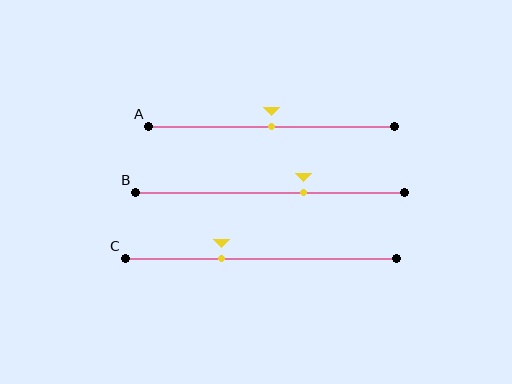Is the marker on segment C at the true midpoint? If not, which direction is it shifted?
No, the marker on segment C is shifted to the left by about 15% of the segment length.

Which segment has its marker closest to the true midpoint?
Segment A has its marker closest to the true midpoint.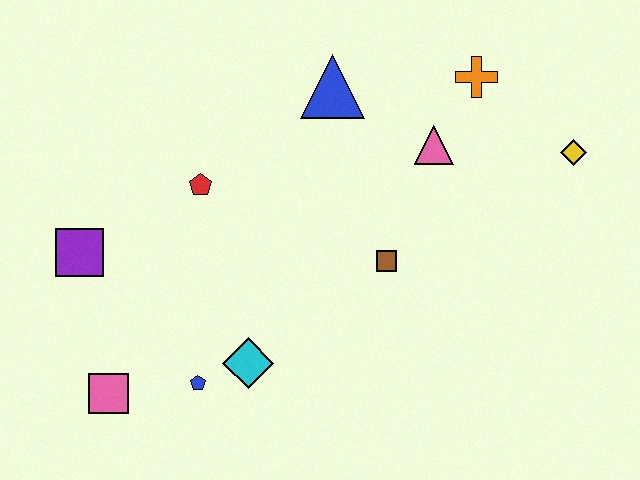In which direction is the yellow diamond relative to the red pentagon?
The yellow diamond is to the right of the red pentagon.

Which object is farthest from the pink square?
The yellow diamond is farthest from the pink square.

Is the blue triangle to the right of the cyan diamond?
Yes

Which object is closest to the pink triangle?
The orange cross is closest to the pink triangle.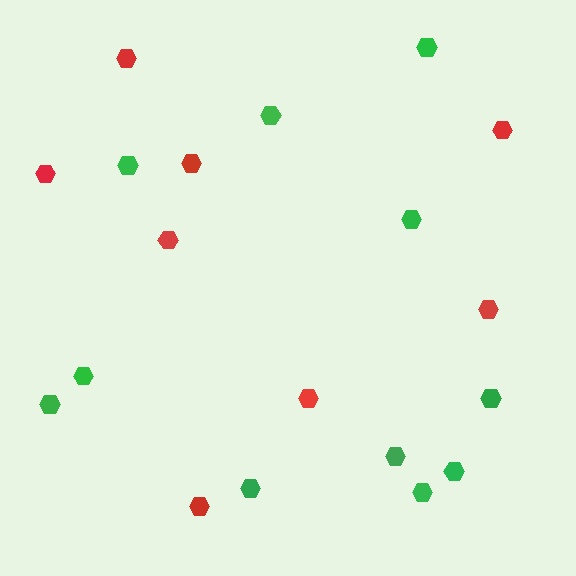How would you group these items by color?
There are 2 groups: one group of green hexagons (11) and one group of red hexagons (8).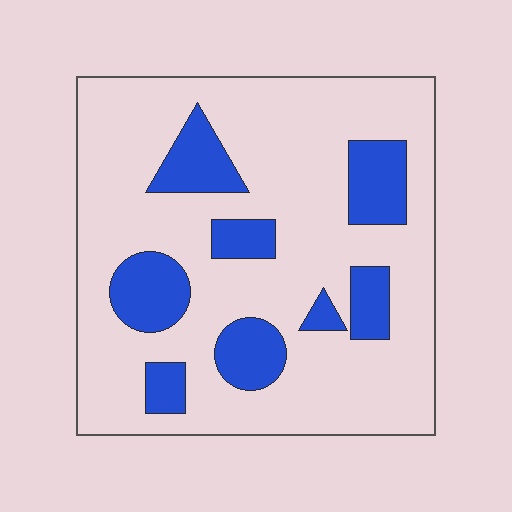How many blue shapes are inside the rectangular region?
8.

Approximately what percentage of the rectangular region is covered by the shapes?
Approximately 20%.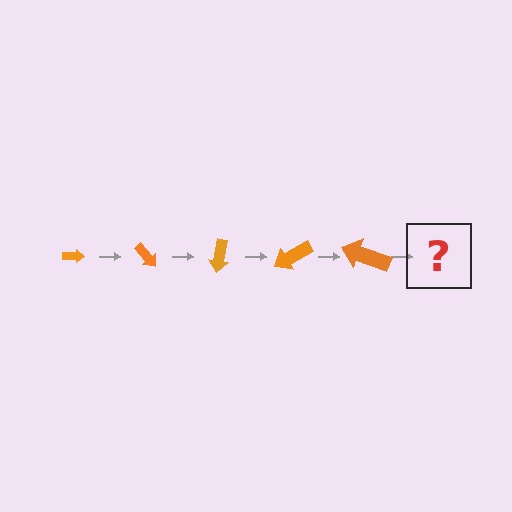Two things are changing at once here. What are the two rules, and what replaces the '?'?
The two rules are that the arrow grows larger each step and it rotates 50 degrees each step. The '?' should be an arrow, larger than the previous one and rotated 250 degrees from the start.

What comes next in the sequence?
The next element should be an arrow, larger than the previous one and rotated 250 degrees from the start.